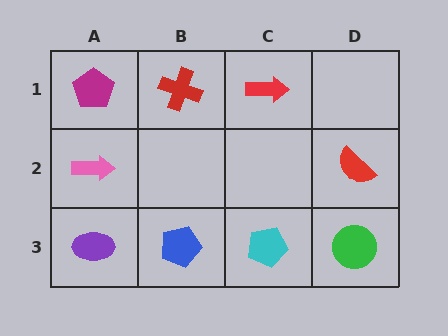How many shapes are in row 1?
3 shapes.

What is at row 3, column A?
A purple ellipse.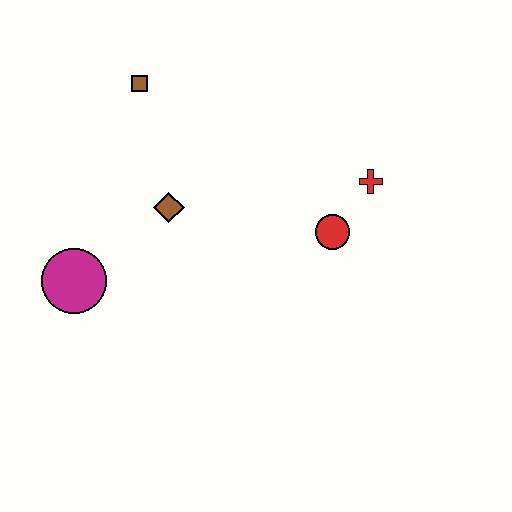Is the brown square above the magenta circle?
Yes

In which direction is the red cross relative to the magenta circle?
The red cross is to the right of the magenta circle.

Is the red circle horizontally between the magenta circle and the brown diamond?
No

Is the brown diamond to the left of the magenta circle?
No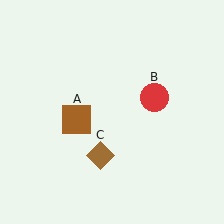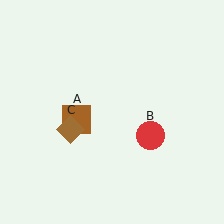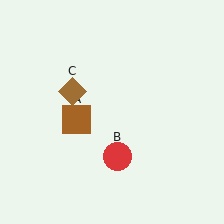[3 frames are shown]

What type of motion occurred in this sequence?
The red circle (object B), brown diamond (object C) rotated clockwise around the center of the scene.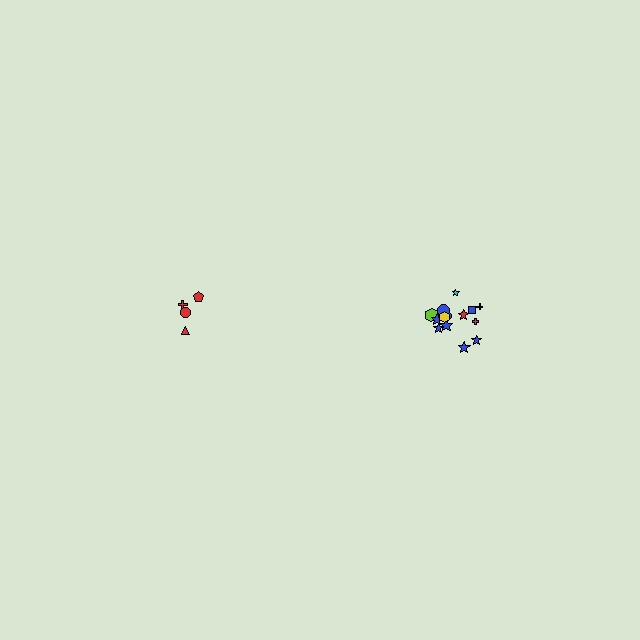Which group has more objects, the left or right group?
The right group.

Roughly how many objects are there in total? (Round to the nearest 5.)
Roughly 20 objects in total.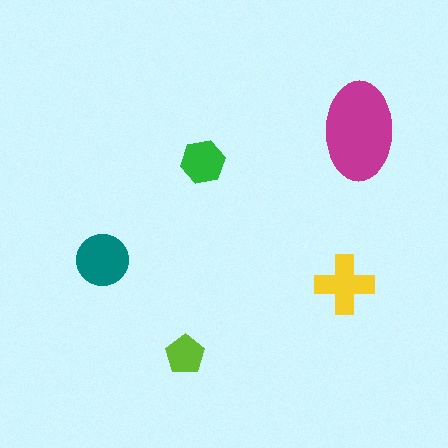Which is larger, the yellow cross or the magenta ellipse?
The magenta ellipse.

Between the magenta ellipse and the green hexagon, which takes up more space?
The magenta ellipse.